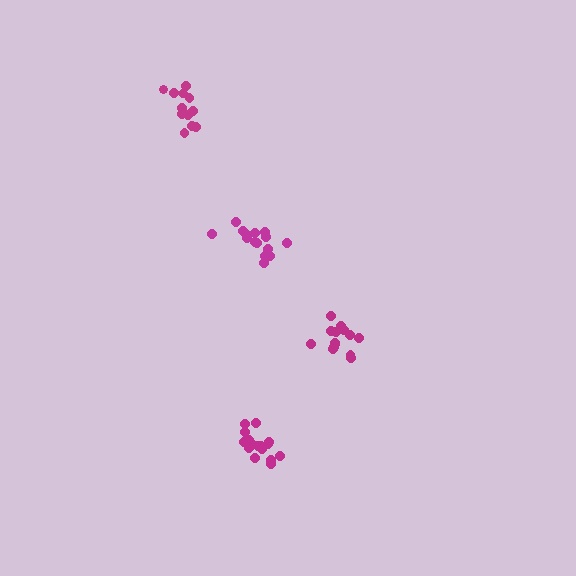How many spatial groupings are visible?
There are 4 spatial groupings.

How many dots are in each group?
Group 1: 15 dots, Group 2: 14 dots, Group 3: 16 dots, Group 4: 12 dots (57 total).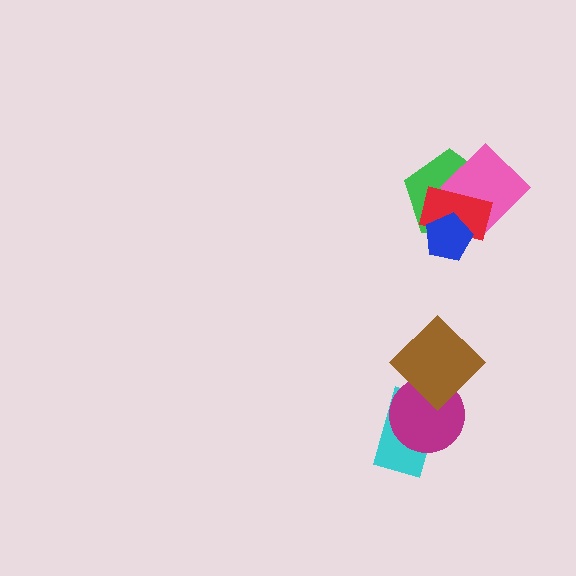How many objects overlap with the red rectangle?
3 objects overlap with the red rectangle.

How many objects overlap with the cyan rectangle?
2 objects overlap with the cyan rectangle.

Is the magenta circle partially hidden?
Yes, it is partially covered by another shape.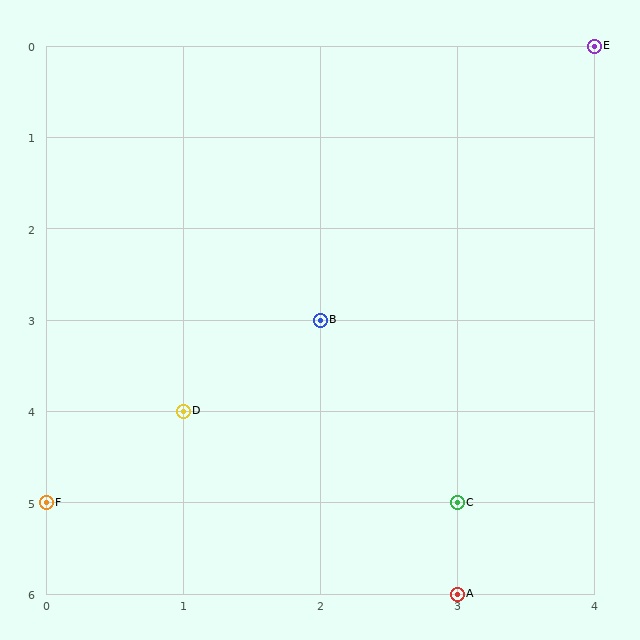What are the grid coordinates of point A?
Point A is at grid coordinates (3, 6).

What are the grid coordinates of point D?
Point D is at grid coordinates (1, 4).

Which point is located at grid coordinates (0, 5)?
Point F is at (0, 5).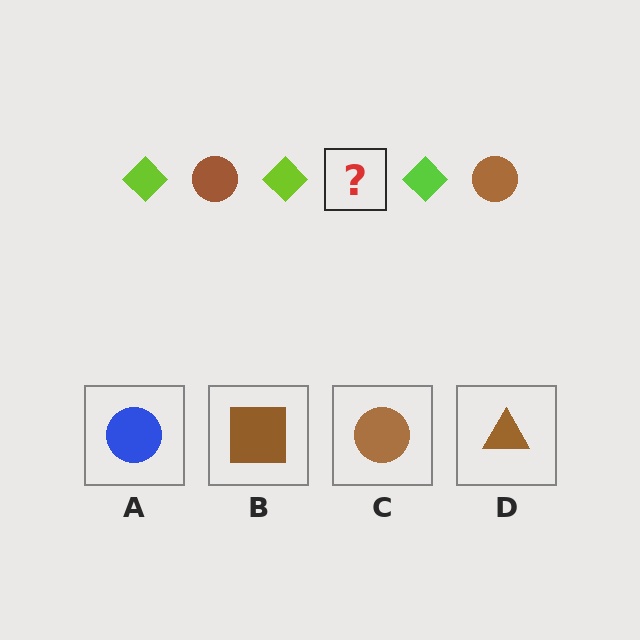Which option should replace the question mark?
Option C.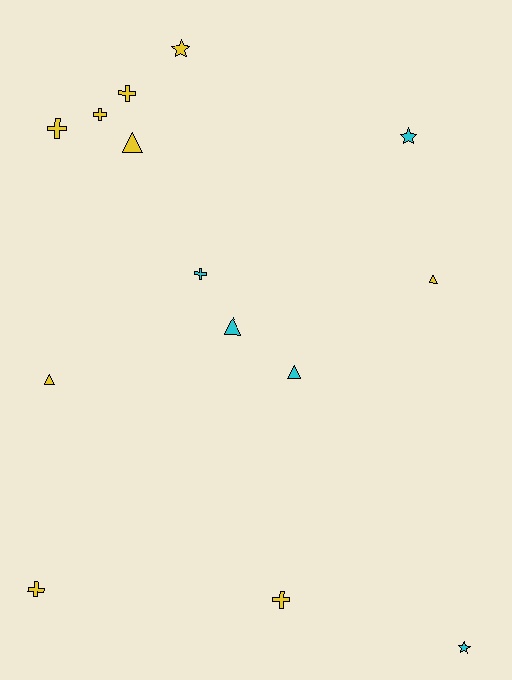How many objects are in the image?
There are 14 objects.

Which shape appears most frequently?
Cross, with 6 objects.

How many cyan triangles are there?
There are 2 cyan triangles.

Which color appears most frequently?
Yellow, with 9 objects.